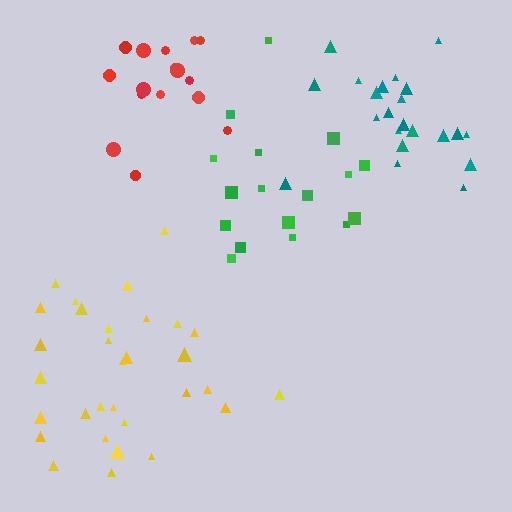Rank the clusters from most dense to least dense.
red, teal, yellow, green.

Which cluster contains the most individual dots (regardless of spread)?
Yellow (32).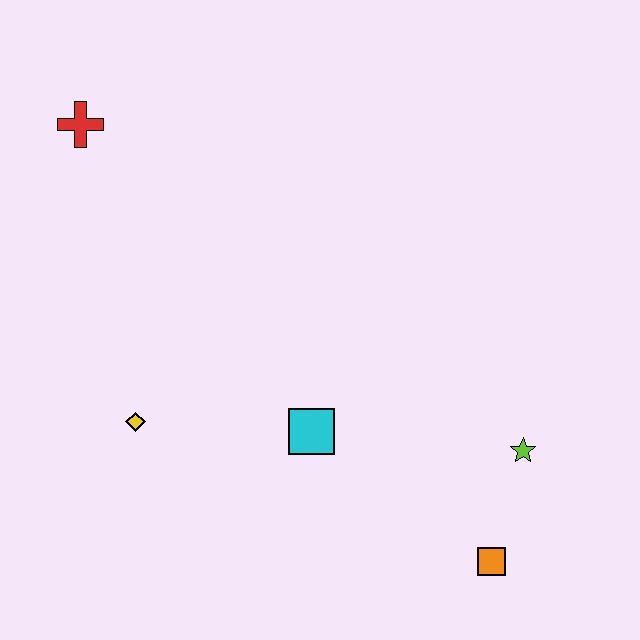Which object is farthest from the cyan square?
The red cross is farthest from the cyan square.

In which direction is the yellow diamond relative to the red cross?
The yellow diamond is below the red cross.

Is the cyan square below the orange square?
No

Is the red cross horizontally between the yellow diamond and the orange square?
No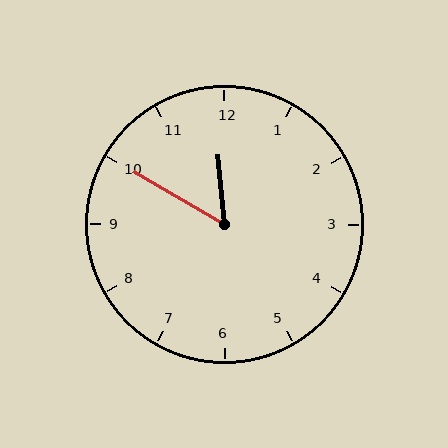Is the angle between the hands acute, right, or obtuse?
It is acute.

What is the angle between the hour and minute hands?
Approximately 55 degrees.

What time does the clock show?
11:50.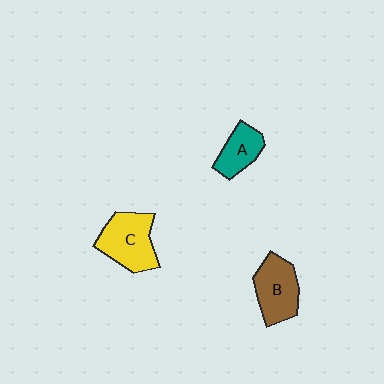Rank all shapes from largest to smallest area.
From largest to smallest: C (yellow), B (brown), A (teal).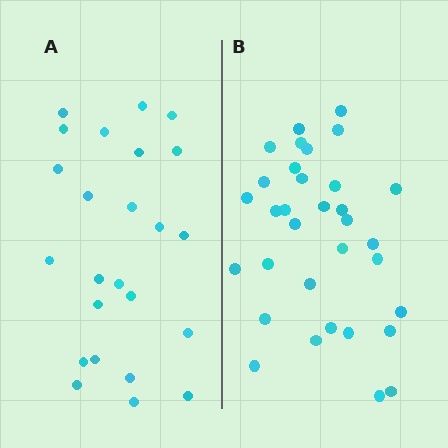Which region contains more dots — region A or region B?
Region B (the right region) has more dots.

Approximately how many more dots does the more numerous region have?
Region B has roughly 8 or so more dots than region A.